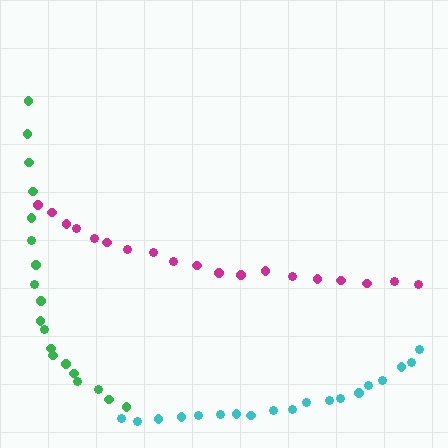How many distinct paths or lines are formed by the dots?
There are 3 distinct paths.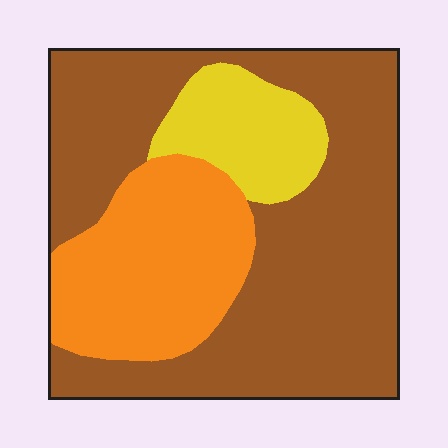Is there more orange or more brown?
Brown.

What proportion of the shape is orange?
Orange covers 26% of the shape.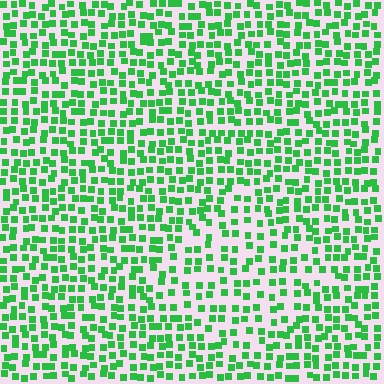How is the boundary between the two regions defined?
The boundary is defined by a change in element density (approximately 1.5x ratio). All elements are the same color, size, and shape.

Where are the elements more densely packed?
The elements are more densely packed outside the diamond boundary.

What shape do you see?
I see a diamond.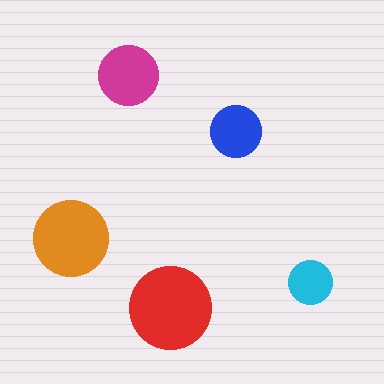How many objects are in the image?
There are 5 objects in the image.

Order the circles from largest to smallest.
the red one, the orange one, the magenta one, the blue one, the cyan one.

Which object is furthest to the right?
The cyan circle is rightmost.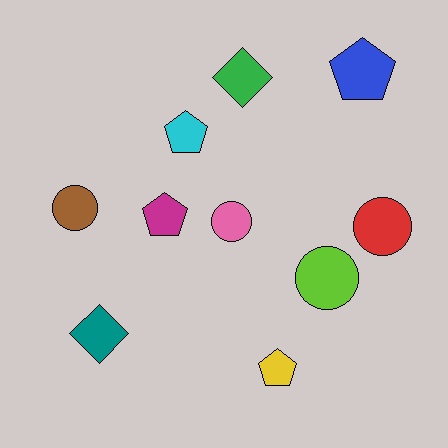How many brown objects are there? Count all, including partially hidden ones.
There is 1 brown object.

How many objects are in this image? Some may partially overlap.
There are 10 objects.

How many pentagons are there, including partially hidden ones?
There are 4 pentagons.